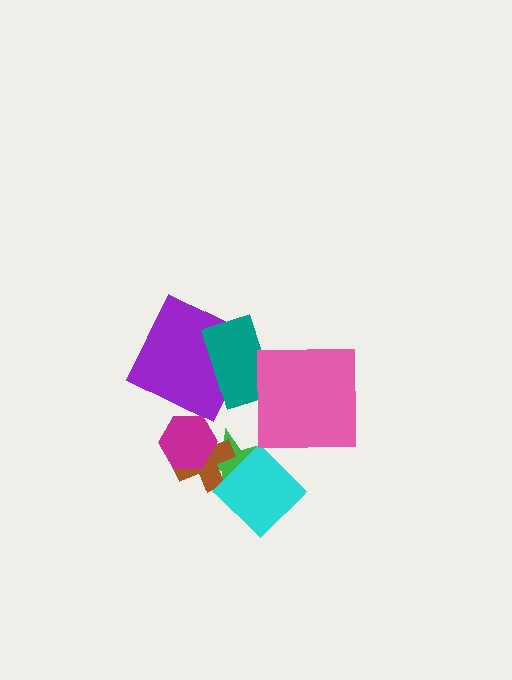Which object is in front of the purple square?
The teal rectangle is in front of the purple square.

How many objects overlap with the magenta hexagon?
2 objects overlap with the magenta hexagon.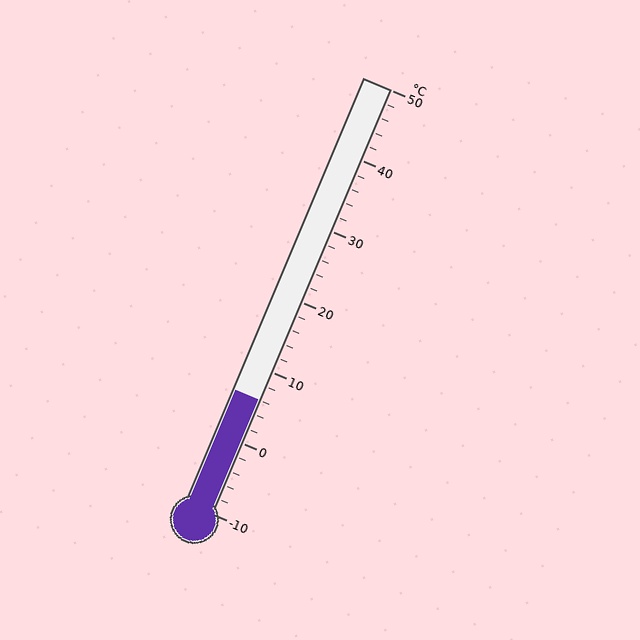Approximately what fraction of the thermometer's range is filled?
The thermometer is filled to approximately 25% of its range.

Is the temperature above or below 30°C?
The temperature is below 30°C.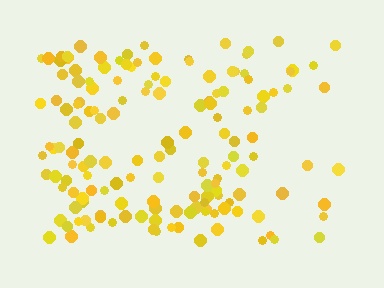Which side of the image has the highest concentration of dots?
The left.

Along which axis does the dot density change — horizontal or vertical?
Horizontal.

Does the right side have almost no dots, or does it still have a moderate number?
Still a moderate number, just noticeably fewer than the left.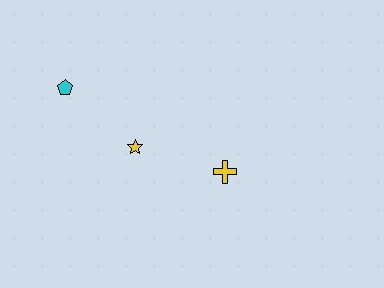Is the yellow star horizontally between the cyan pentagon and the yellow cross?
Yes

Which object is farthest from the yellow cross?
The cyan pentagon is farthest from the yellow cross.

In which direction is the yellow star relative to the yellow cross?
The yellow star is to the left of the yellow cross.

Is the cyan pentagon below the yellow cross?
No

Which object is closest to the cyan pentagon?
The yellow star is closest to the cyan pentagon.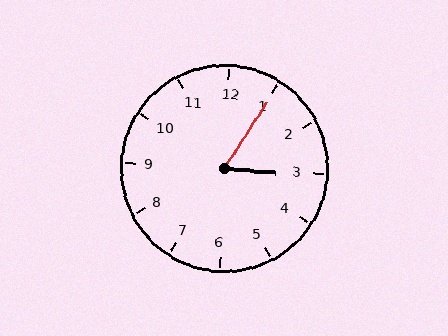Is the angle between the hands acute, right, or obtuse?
It is acute.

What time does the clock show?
3:05.